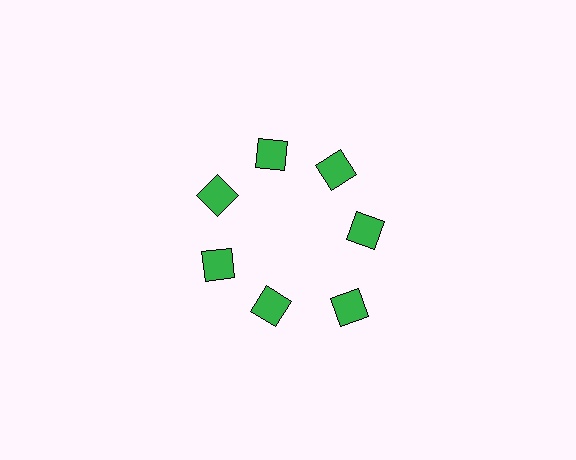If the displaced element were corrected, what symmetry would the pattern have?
It would have 7-fold rotational symmetry — the pattern would map onto itself every 51 degrees.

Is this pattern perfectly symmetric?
No. The 7 green squares are arranged in a ring, but one element near the 5 o'clock position is pushed outward from the center, breaking the 7-fold rotational symmetry.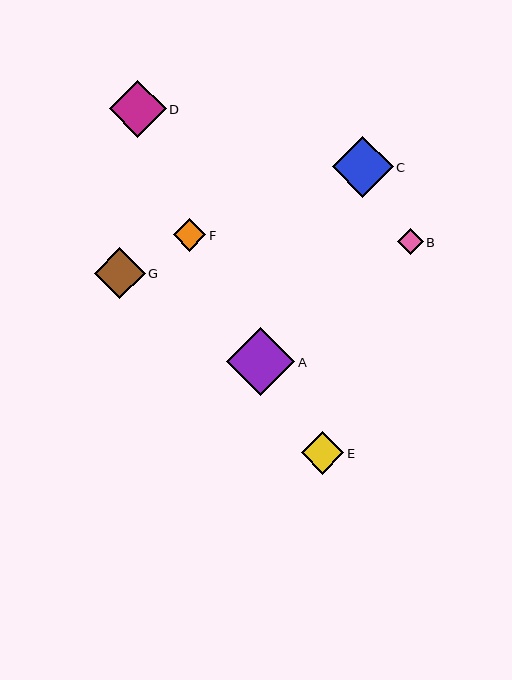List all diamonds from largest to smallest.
From largest to smallest: A, C, D, G, E, F, B.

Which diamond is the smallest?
Diamond B is the smallest with a size of approximately 26 pixels.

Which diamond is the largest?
Diamond A is the largest with a size of approximately 68 pixels.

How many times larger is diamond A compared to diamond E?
Diamond A is approximately 1.6 times the size of diamond E.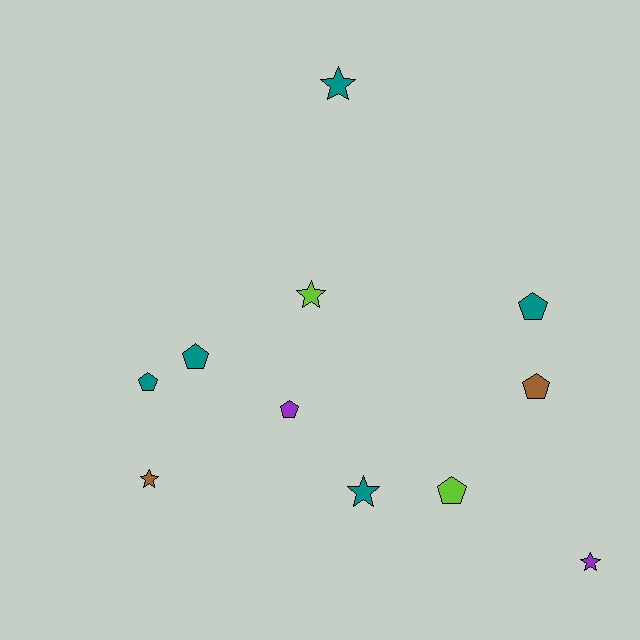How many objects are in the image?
There are 11 objects.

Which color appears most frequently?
Teal, with 5 objects.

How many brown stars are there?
There is 1 brown star.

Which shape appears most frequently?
Pentagon, with 6 objects.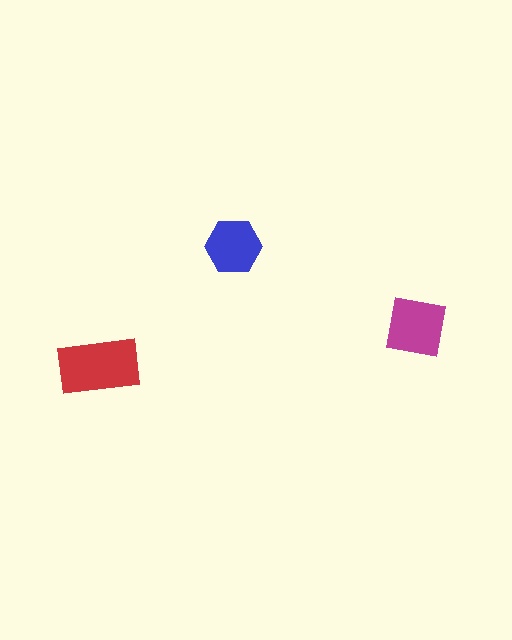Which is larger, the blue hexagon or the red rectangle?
The red rectangle.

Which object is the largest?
The red rectangle.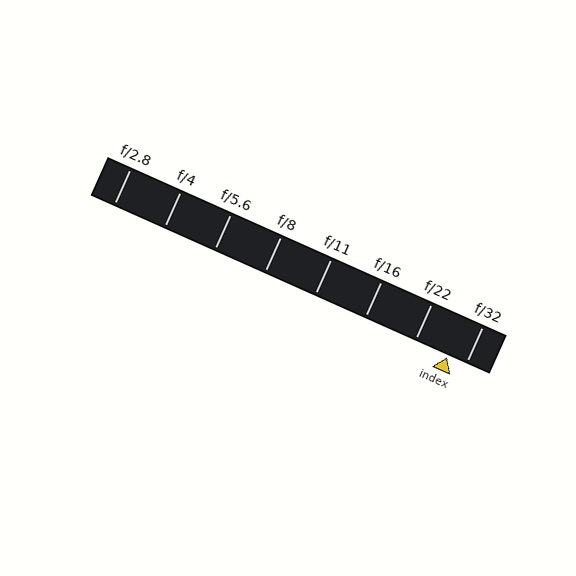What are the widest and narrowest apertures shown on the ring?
The widest aperture shown is f/2.8 and the narrowest is f/32.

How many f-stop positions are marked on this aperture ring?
There are 8 f-stop positions marked.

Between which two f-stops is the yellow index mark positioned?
The index mark is between f/22 and f/32.